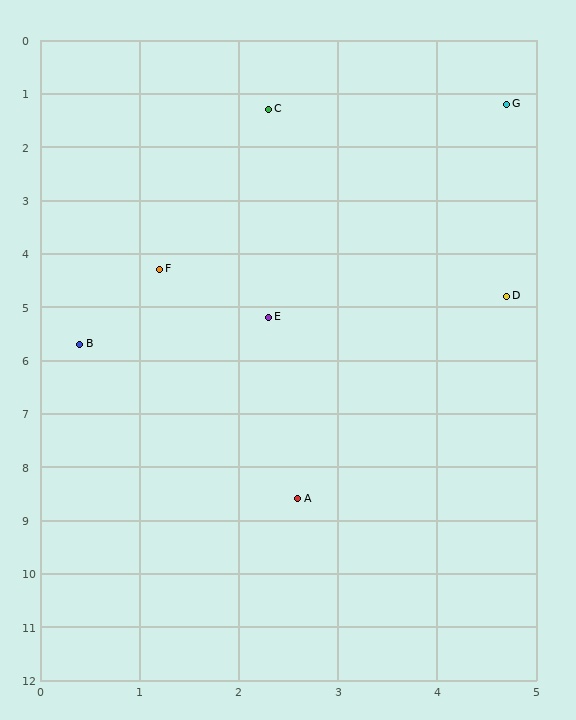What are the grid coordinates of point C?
Point C is at approximately (2.3, 1.3).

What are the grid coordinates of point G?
Point G is at approximately (4.7, 1.2).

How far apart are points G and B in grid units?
Points G and B are about 6.2 grid units apart.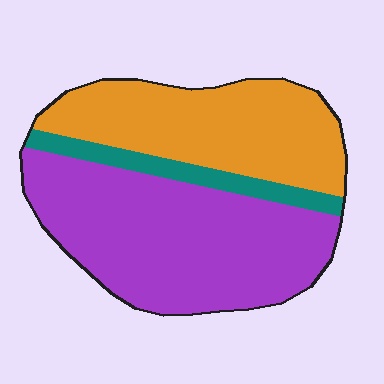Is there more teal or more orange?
Orange.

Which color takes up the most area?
Purple, at roughly 55%.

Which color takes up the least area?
Teal, at roughly 10%.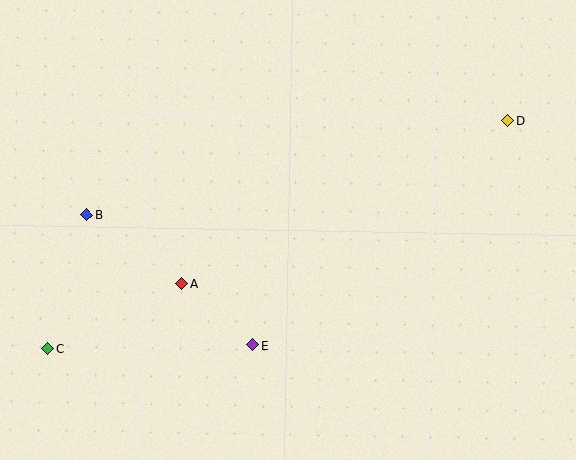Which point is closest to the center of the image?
Point A at (182, 284) is closest to the center.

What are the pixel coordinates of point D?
Point D is at (508, 121).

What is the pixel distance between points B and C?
The distance between B and C is 139 pixels.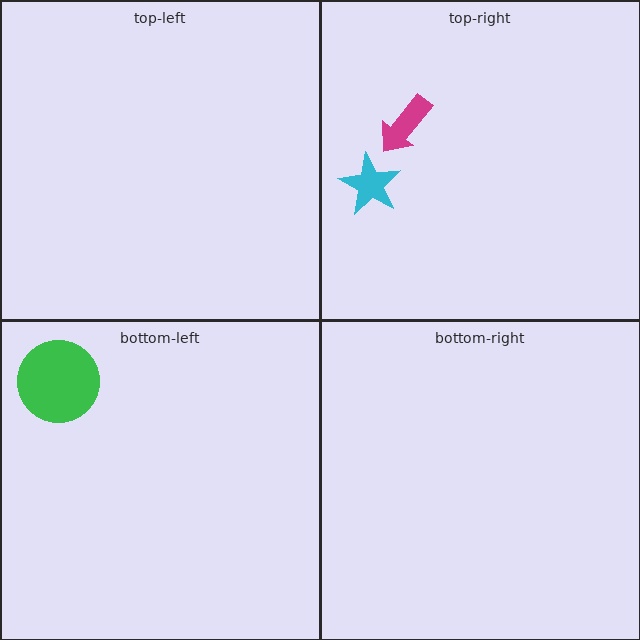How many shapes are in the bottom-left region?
1.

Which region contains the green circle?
The bottom-left region.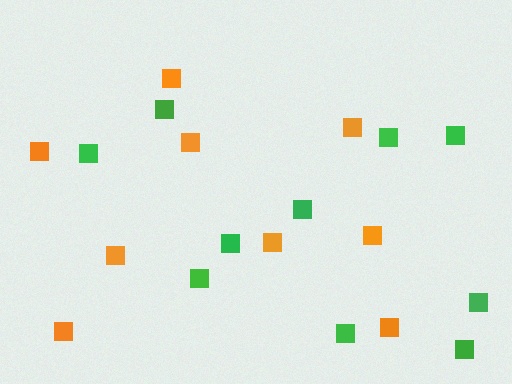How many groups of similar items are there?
There are 2 groups: one group of orange squares (9) and one group of green squares (10).